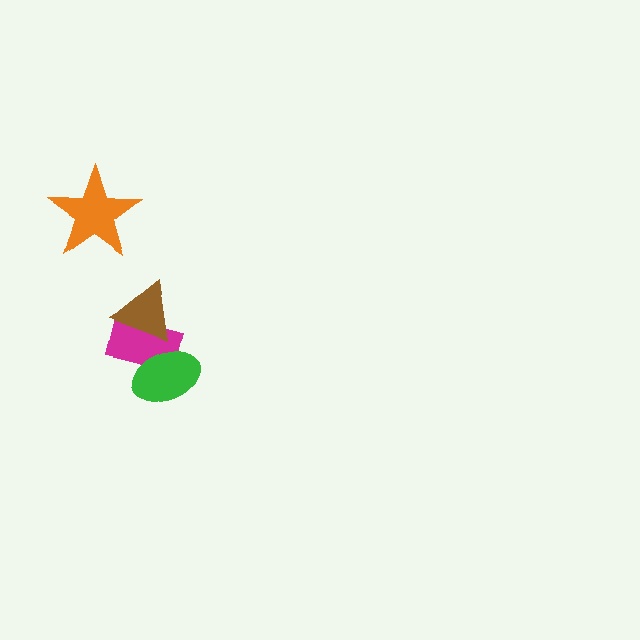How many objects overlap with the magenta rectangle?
2 objects overlap with the magenta rectangle.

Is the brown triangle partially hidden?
No, no other shape covers it.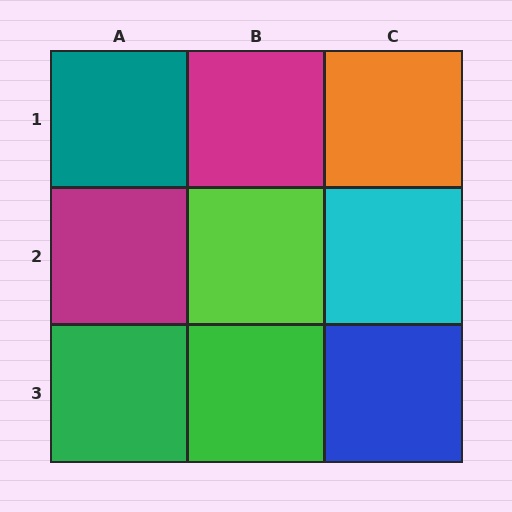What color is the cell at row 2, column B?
Lime.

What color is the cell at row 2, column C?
Cyan.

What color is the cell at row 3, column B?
Green.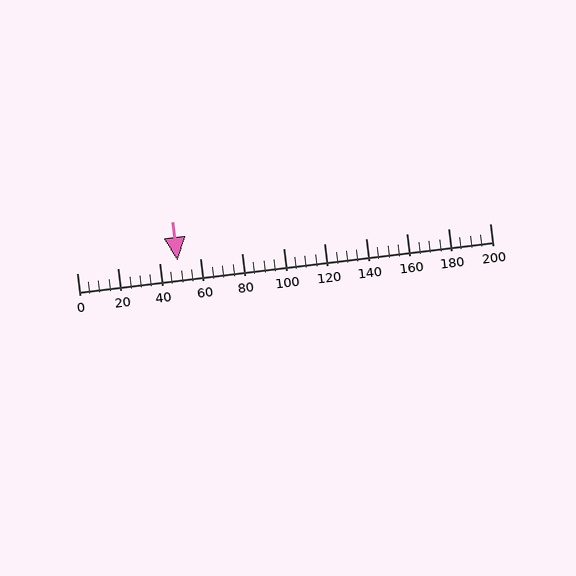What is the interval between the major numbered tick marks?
The major tick marks are spaced 20 units apart.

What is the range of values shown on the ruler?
The ruler shows values from 0 to 200.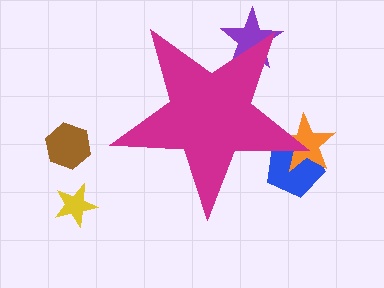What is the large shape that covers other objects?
A magenta star.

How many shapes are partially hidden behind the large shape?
3 shapes are partially hidden.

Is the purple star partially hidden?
Yes, the purple star is partially hidden behind the magenta star.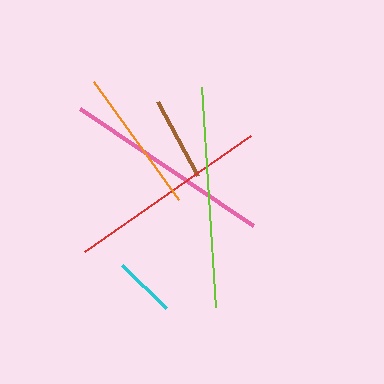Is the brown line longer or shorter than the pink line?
The pink line is longer than the brown line.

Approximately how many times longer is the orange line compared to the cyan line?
The orange line is approximately 2.4 times the length of the cyan line.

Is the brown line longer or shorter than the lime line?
The lime line is longer than the brown line.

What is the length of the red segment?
The red segment is approximately 203 pixels long.